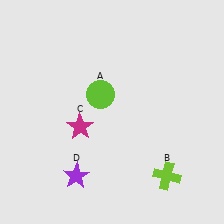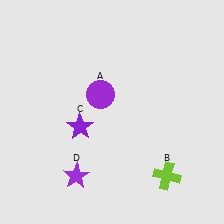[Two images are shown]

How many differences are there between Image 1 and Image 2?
There are 2 differences between the two images.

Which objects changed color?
A changed from lime to purple. C changed from magenta to purple.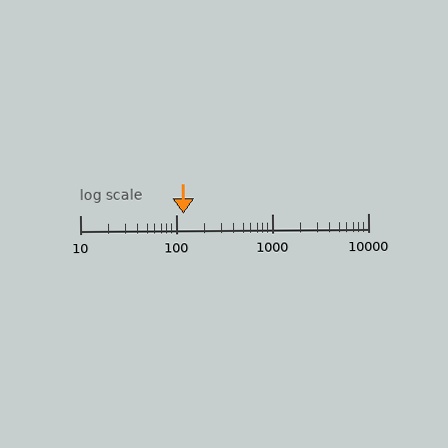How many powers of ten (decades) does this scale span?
The scale spans 3 decades, from 10 to 10000.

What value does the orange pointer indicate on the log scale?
The pointer indicates approximately 120.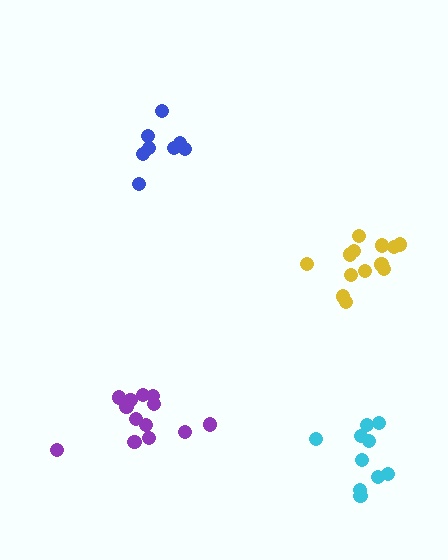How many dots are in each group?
Group 1: 8 dots, Group 2: 13 dots, Group 3: 13 dots, Group 4: 10 dots (44 total).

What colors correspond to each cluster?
The clusters are colored: blue, purple, yellow, cyan.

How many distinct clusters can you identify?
There are 4 distinct clusters.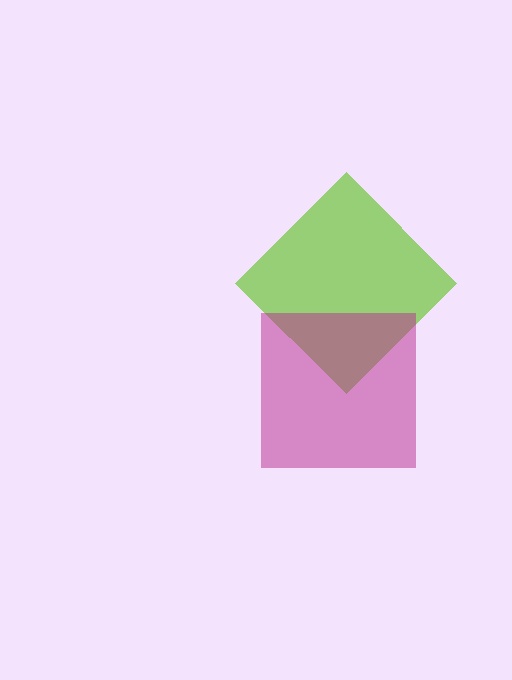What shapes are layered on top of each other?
The layered shapes are: a lime diamond, a magenta square.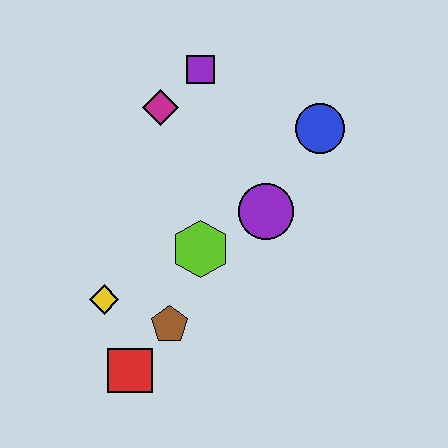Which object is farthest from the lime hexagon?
The purple square is farthest from the lime hexagon.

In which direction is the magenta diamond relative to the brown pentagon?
The magenta diamond is above the brown pentagon.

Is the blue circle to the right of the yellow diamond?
Yes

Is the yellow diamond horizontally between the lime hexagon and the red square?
No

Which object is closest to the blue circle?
The purple circle is closest to the blue circle.